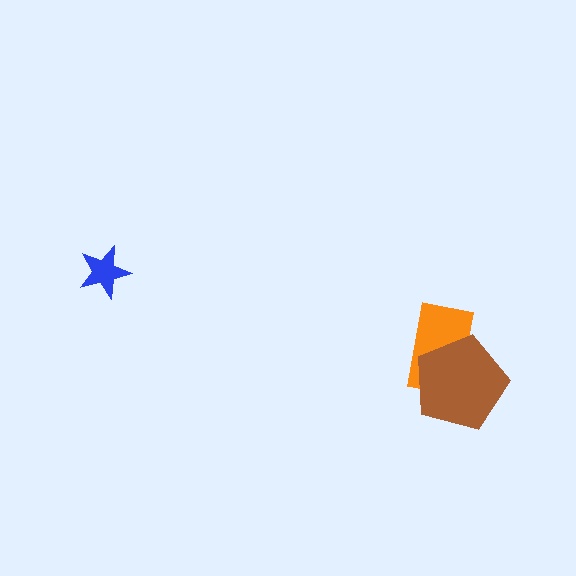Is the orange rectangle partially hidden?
Yes, it is partially covered by another shape.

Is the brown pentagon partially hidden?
No, no other shape covers it.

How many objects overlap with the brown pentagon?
1 object overlaps with the brown pentagon.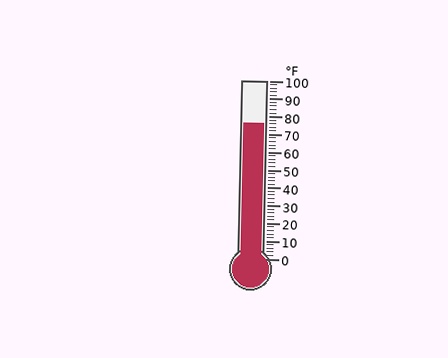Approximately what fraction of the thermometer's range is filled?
The thermometer is filled to approximately 75% of its range.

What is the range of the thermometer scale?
The thermometer scale ranges from 0°F to 100°F.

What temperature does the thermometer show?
The thermometer shows approximately 76°F.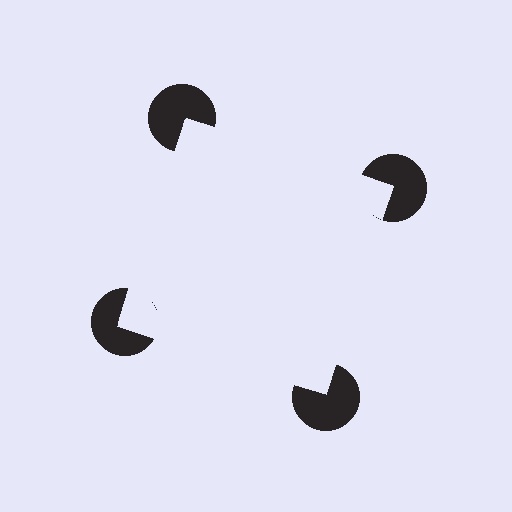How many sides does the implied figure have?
4 sides.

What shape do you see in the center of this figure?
An illusory square — its edges are inferred from the aligned wedge cuts in the pac-man discs, not physically drawn.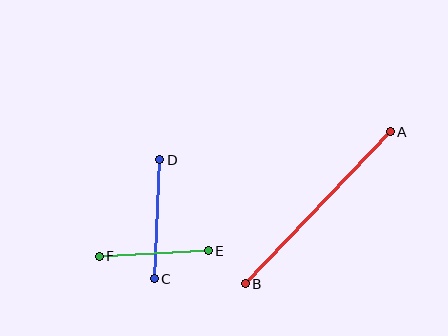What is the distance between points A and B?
The distance is approximately 210 pixels.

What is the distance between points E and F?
The distance is approximately 109 pixels.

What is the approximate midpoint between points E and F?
The midpoint is at approximately (154, 253) pixels.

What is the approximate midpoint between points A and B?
The midpoint is at approximately (318, 208) pixels.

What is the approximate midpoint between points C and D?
The midpoint is at approximately (157, 219) pixels.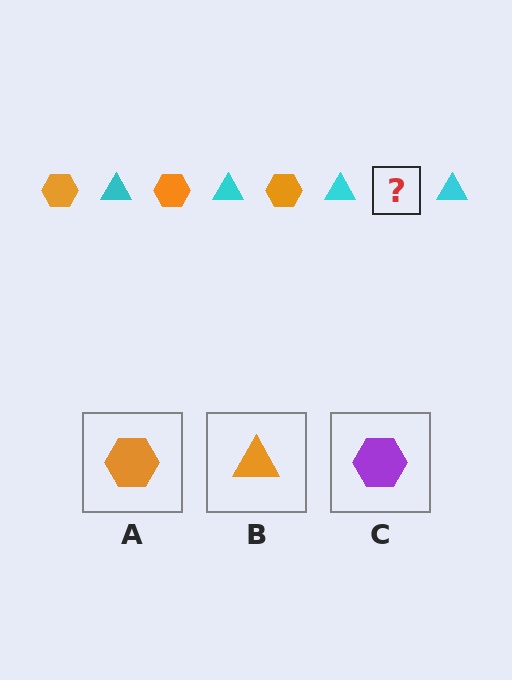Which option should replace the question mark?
Option A.